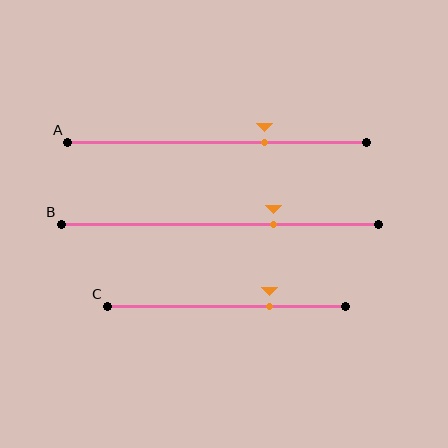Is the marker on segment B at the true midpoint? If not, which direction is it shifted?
No, the marker on segment B is shifted to the right by about 17% of the segment length.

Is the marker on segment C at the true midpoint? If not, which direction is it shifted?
No, the marker on segment C is shifted to the right by about 18% of the segment length.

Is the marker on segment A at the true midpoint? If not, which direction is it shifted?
No, the marker on segment A is shifted to the right by about 16% of the segment length.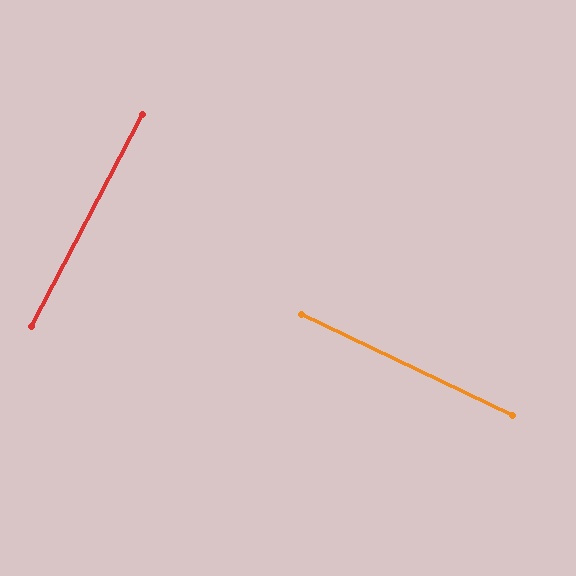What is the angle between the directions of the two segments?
Approximately 88 degrees.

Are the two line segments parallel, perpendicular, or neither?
Perpendicular — they meet at approximately 88°.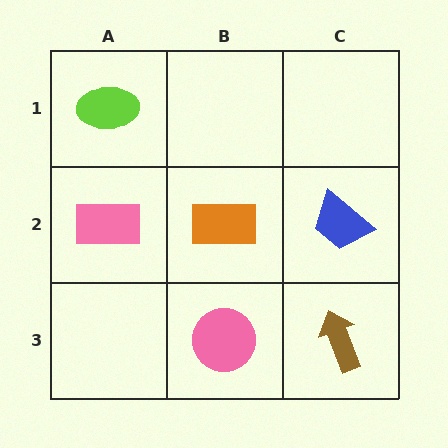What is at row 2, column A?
A pink rectangle.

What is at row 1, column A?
A lime ellipse.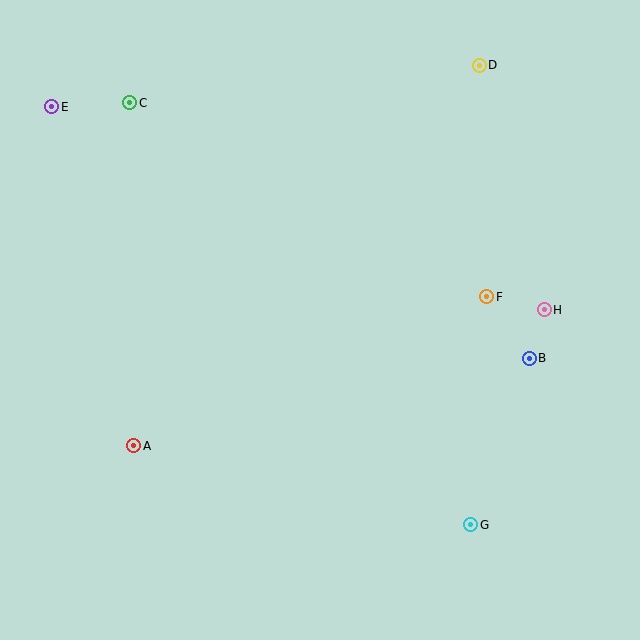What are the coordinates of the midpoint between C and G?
The midpoint between C and G is at (300, 314).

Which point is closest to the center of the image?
Point F at (487, 297) is closest to the center.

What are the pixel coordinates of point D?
Point D is at (479, 65).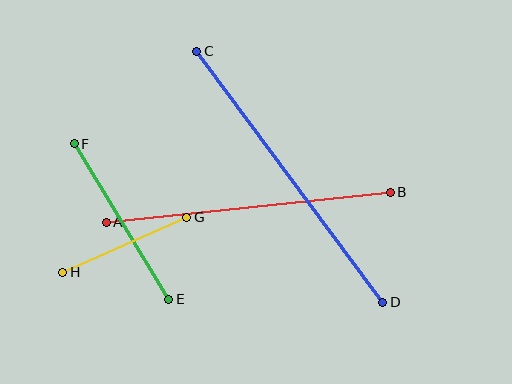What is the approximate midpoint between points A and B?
The midpoint is at approximately (248, 207) pixels.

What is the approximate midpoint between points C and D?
The midpoint is at approximately (290, 177) pixels.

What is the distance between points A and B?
The distance is approximately 286 pixels.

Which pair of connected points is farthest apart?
Points C and D are farthest apart.